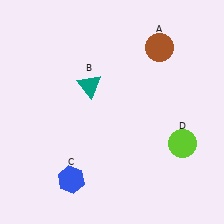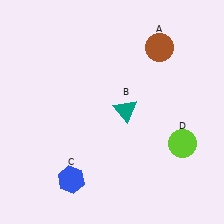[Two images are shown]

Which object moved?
The teal triangle (B) moved right.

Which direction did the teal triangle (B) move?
The teal triangle (B) moved right.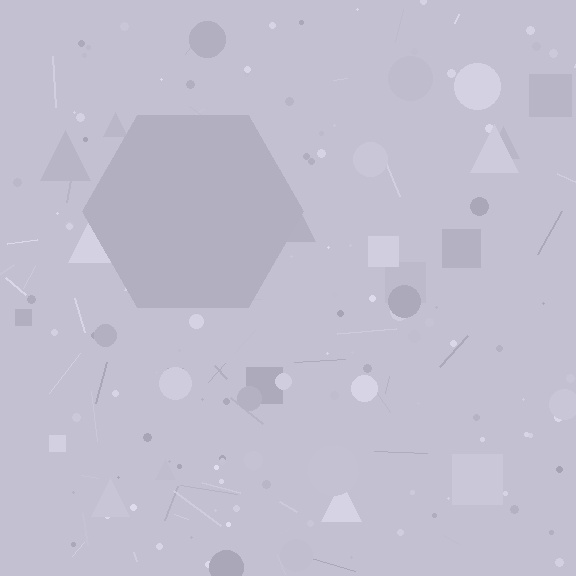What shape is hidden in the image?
A hexagon is hidden in the image.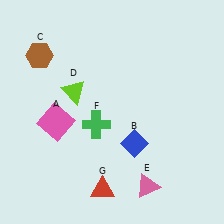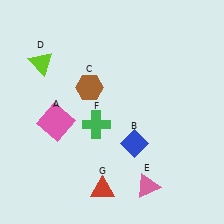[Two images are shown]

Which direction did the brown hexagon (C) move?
The brown hexagon (C) moved right.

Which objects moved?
The objects that moved are: the brown hexagon (C), the lime triangle (D).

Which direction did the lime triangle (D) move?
The lime triangle (D) moved left.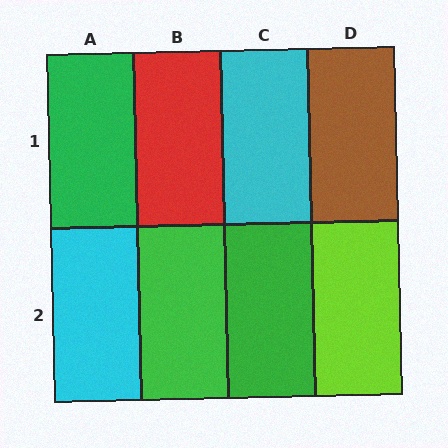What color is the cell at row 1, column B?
Red.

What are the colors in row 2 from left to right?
Cyan, green, green, lime.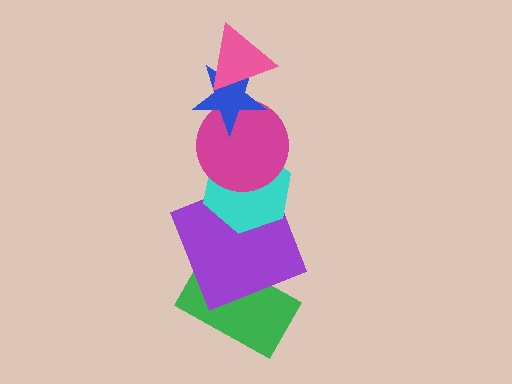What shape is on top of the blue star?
The pink triangle is on top of the blue star.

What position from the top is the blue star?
The blue star is 2nd from the top.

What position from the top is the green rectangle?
The green rectangle is 6th from the top.